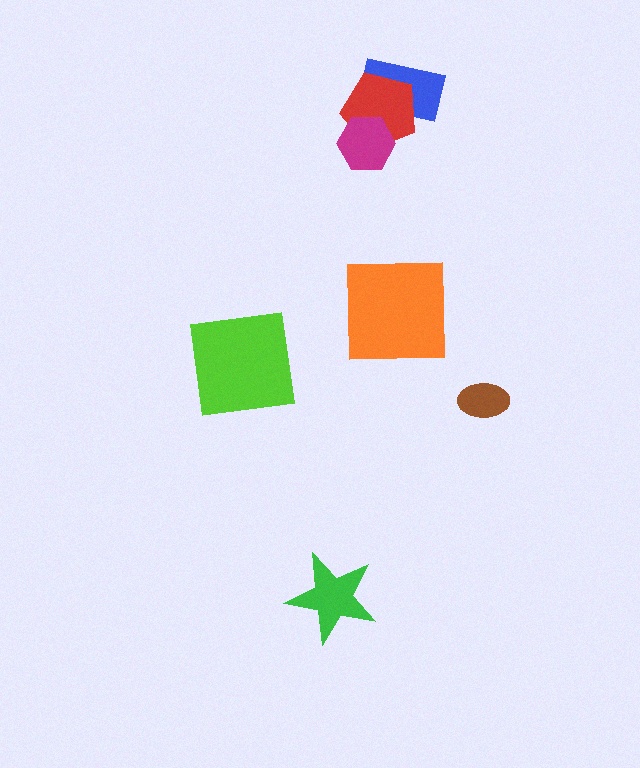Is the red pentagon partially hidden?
Yes, it is partially covered by another shape.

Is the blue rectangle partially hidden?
Yes, it is partially covered by another shape.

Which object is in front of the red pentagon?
The magenta hexagon is in front of the red pentagon.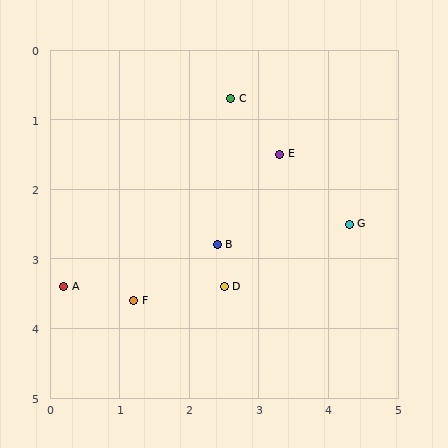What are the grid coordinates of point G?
Point G is at approximately (4.3, 2.5).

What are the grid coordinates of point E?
Point E is at approximately (3.3, 1.5).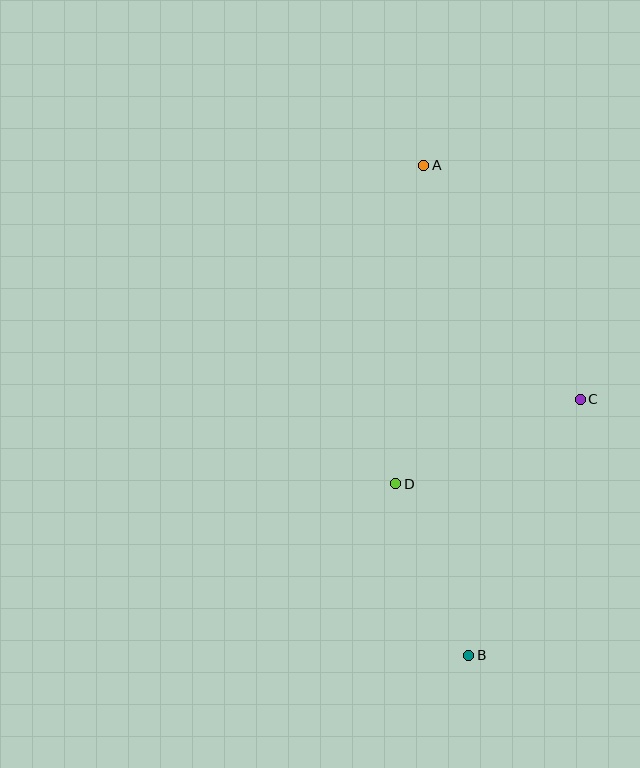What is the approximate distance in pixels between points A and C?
The distance between A and C is approximately 282 pixels.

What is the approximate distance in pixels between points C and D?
The distance between C and D is approximately 203 pixels.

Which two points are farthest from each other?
Points A and B are farthest from each other.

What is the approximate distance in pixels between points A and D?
The distance between A and D is approximately 320 pixels.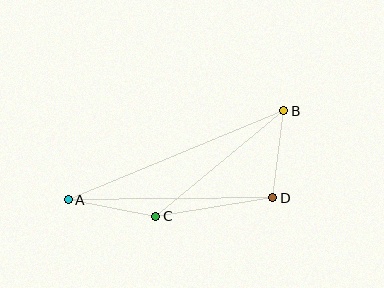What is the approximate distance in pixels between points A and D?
The distance between A and D is approximately 204 pixels.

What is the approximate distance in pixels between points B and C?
The distance between B and C is approximately 166 pixels.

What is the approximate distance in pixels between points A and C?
The distance between A and C is approximately 89 pixels.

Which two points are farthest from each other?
Points A and B are farthest from each other.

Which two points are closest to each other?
Points B and D are closest to each other.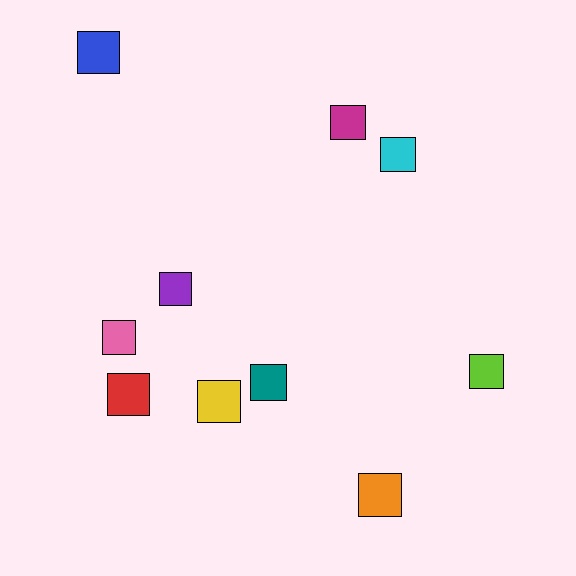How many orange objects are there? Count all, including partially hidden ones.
There is 1 orange object.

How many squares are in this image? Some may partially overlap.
There are 10 squares.